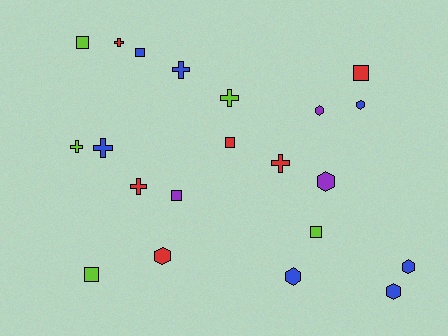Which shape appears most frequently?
Cross, with 7 objects.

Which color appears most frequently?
Blue, with 7 objects.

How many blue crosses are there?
There are 2 blue crosses.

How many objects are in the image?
There are 21 objects.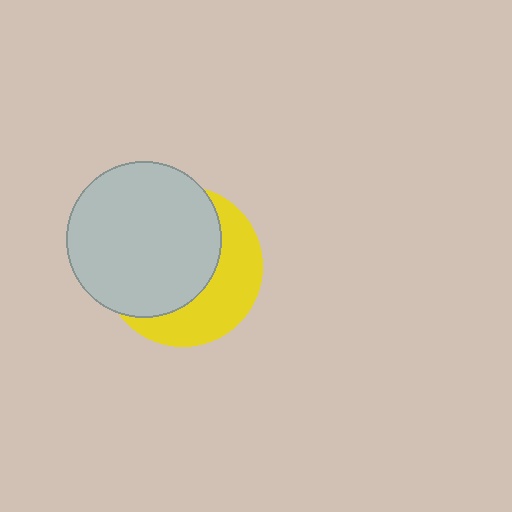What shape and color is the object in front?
The object in front is a light gray circle.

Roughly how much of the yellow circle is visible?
A small part of it is visible (roughly 39%).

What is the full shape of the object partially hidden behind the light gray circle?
The partially hidden object is a yellow circle.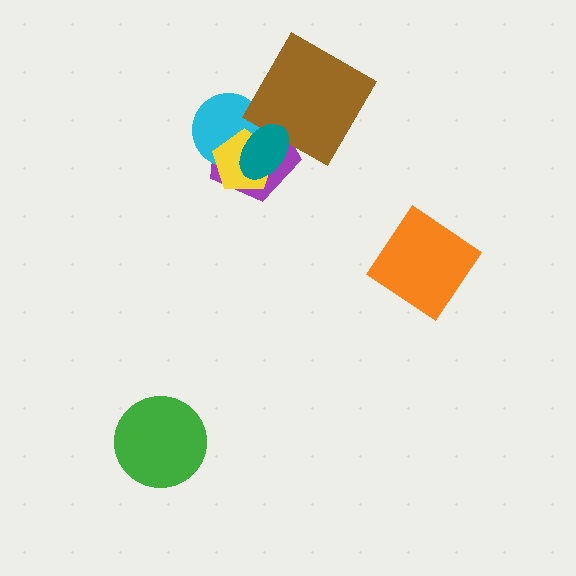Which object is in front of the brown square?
The teal ellipse is in front of the brown square.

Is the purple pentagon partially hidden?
Yes, it is partially covered by another shape.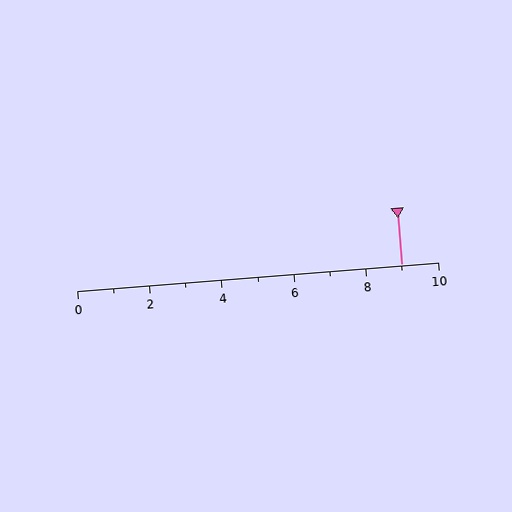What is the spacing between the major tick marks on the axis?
The major ticks are spaced 2 apart.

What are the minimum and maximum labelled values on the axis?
The axis runs from 0 to 10.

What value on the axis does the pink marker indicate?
The marker indicates approximately 9.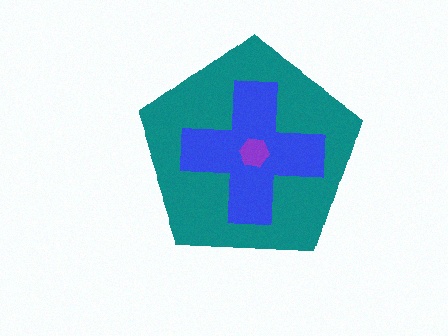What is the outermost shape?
The teal pentagon.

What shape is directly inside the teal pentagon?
The blue cross.